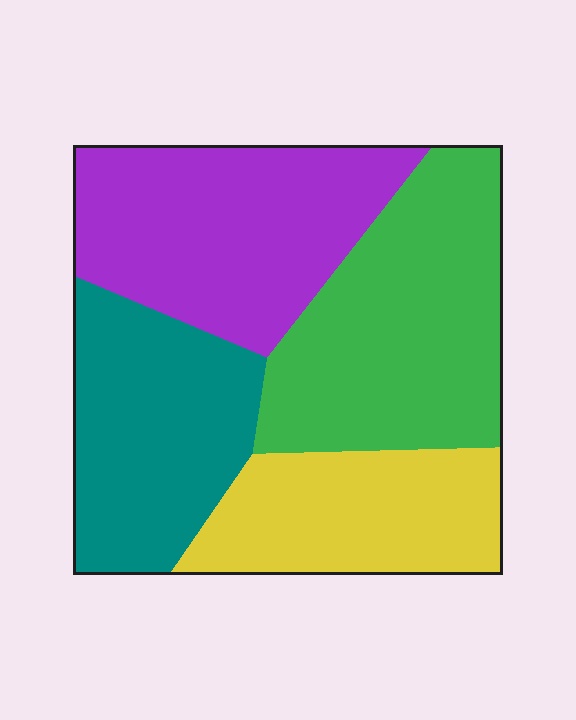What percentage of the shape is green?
Green covers roughly 30% of the shape.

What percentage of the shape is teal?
Teal takes up about one quarter (1/4) of the shape.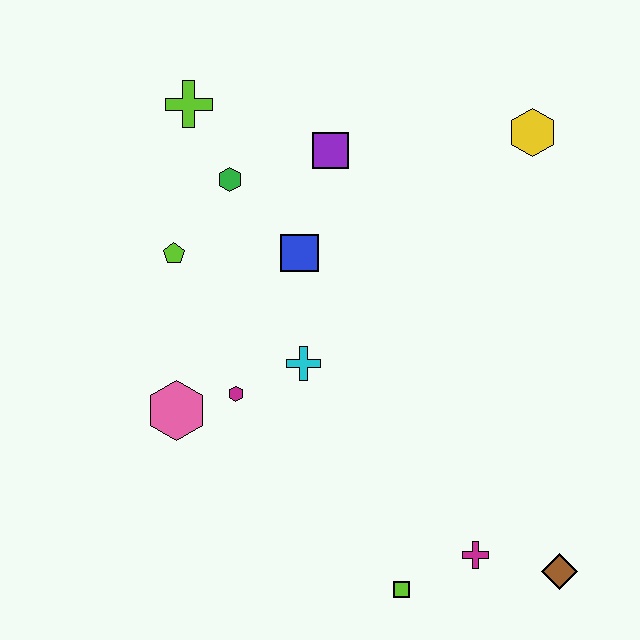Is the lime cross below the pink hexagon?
No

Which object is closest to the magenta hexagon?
The pink hexagon is closest to the magenta hexagon.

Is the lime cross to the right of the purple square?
No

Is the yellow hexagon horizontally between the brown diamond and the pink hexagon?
Yes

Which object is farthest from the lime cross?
The brown diamond is farthest from the lime cross.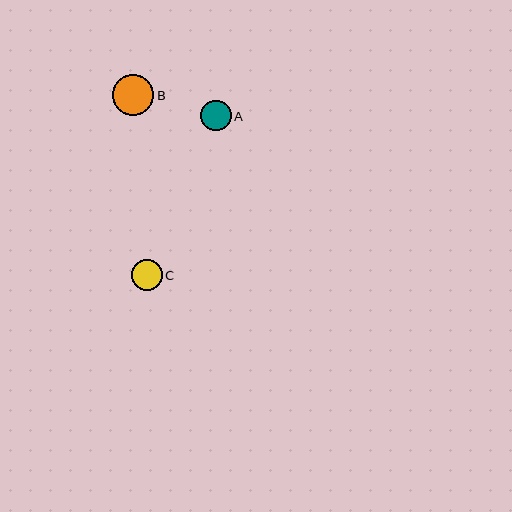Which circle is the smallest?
Circle A is the smallest with a size of approximately 31 pixels.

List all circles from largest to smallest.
From largest to smallest: B, C, A.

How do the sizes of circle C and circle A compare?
Circle C and circle A are approximately the same size.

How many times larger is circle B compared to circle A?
Circle B is approximately 1.3 times the size of circle A.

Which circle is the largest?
Circle B is the largest with a size of approximately 41 pixels.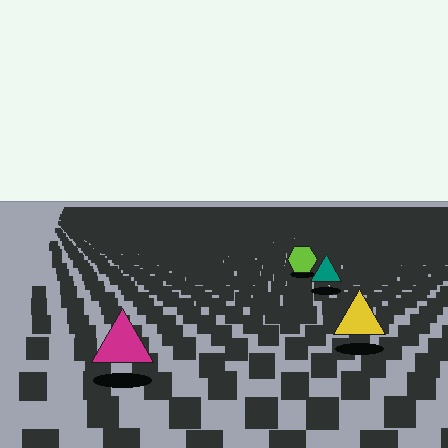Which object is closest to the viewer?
The magenta triangle is closest. The texture marks near it are larger and more spread out.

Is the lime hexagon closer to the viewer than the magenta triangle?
No. The magenta triangle is closer — you can tell from the texture gradient: the ground texture is coarser near it.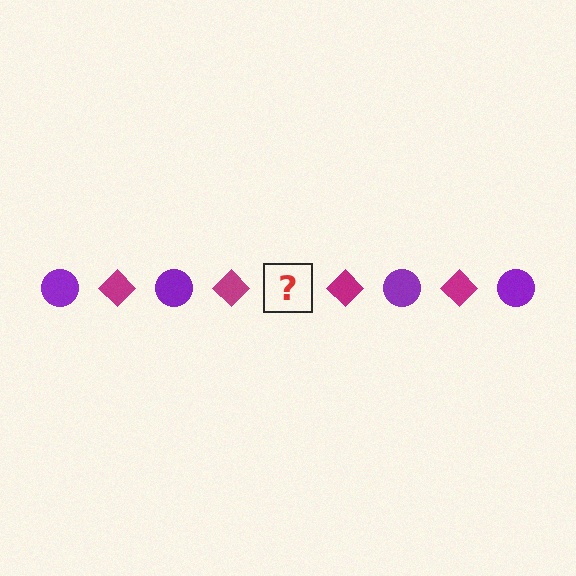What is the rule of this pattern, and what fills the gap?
The rule is that the pattern alternates between purple circle and magenta diamond. The gap should be filled with a purple circle.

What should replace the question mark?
The question mark should be replaced with a purple circle.